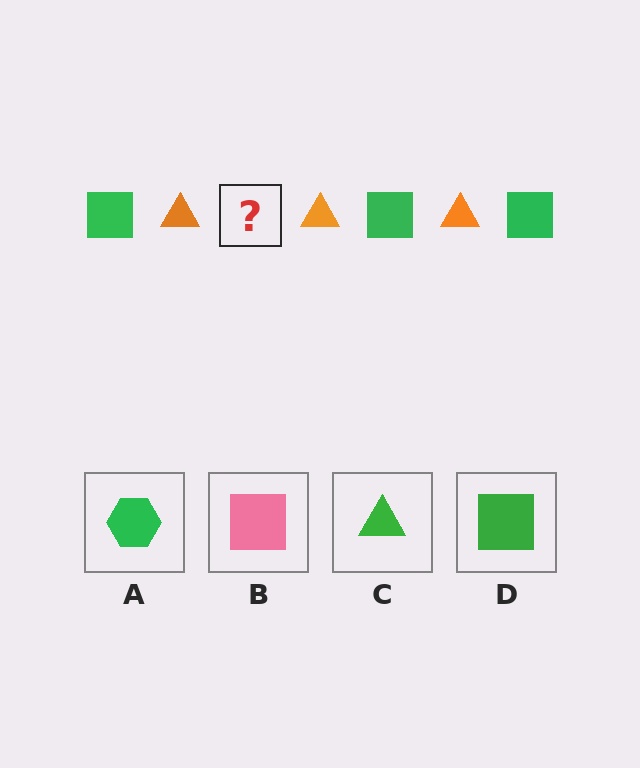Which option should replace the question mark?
Option D.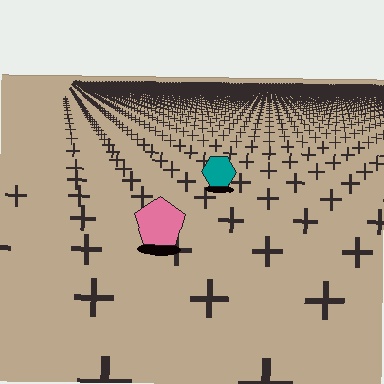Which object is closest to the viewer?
The pink pentagon is closest. The texture marks near it are larger and more spread out.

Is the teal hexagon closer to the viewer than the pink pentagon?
No. The pink pentagon is closer — you can tell from the texture gradient: the ground texture is coarser near it.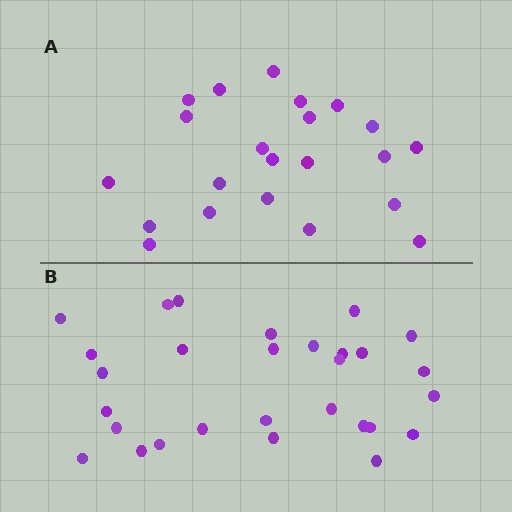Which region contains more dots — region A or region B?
Region B (the bottom region) has more dots.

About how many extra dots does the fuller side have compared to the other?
Region B has roughly 8 or so more dots than region A.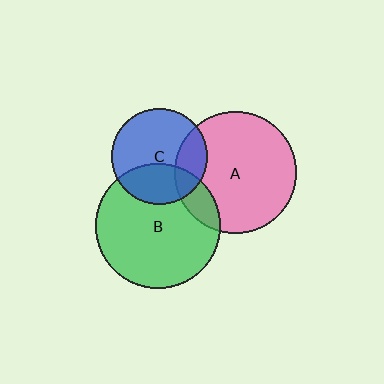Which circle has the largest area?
Circle B (green).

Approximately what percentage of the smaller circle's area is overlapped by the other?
Approximately 20%.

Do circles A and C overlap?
Yes.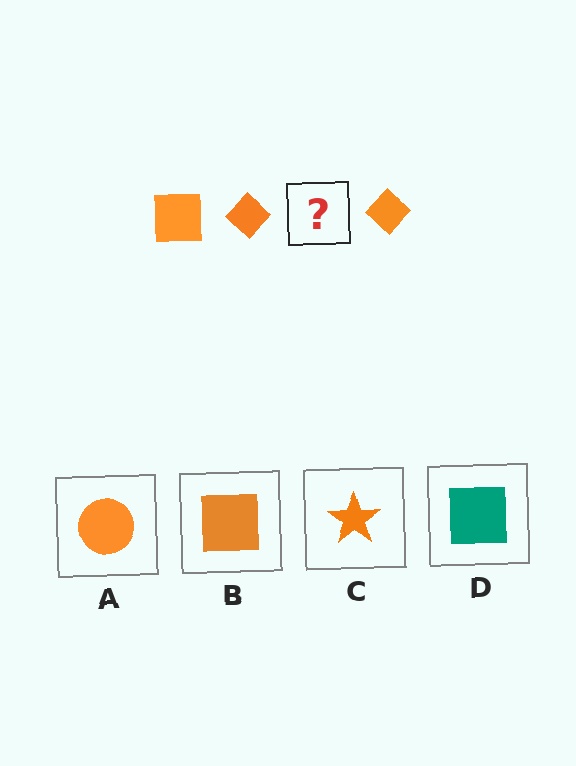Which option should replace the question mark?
Option B.